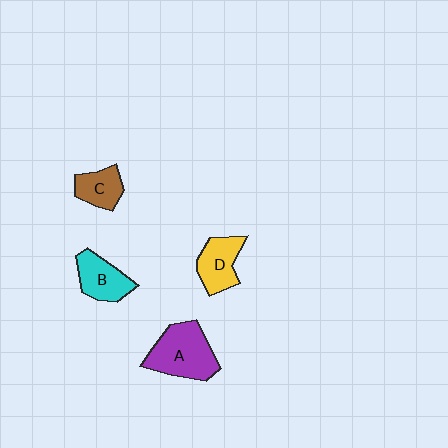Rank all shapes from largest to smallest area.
From largest to smallest: A (purple), D (yellow), B (cyan), C (brown).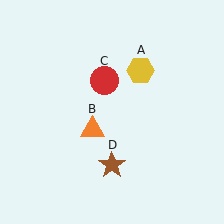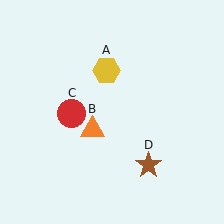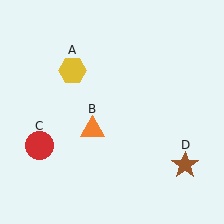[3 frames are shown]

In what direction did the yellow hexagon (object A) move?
The yellow hexagon (object A) moved left.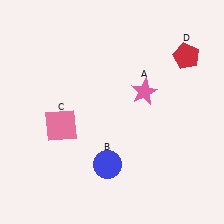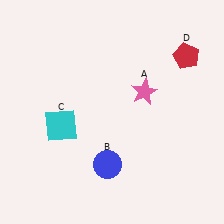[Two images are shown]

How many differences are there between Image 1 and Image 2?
There is 1 difference between the two images.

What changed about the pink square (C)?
In Image 1, C is pink. In Image 2, it changed to cyan.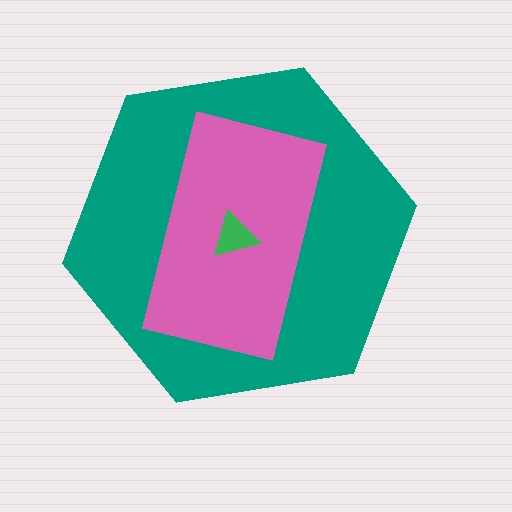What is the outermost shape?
The teal hexagon.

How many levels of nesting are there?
3.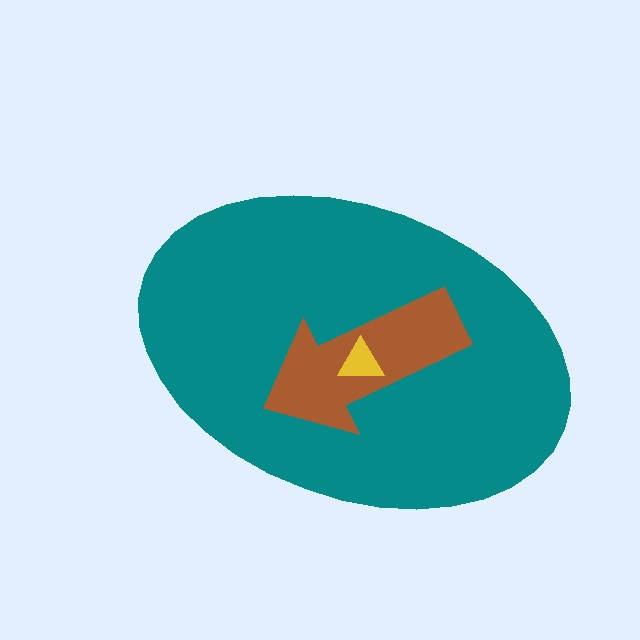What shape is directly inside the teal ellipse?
The brown arrow.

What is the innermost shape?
The yellow triangle.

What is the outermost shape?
The teal ellipse.